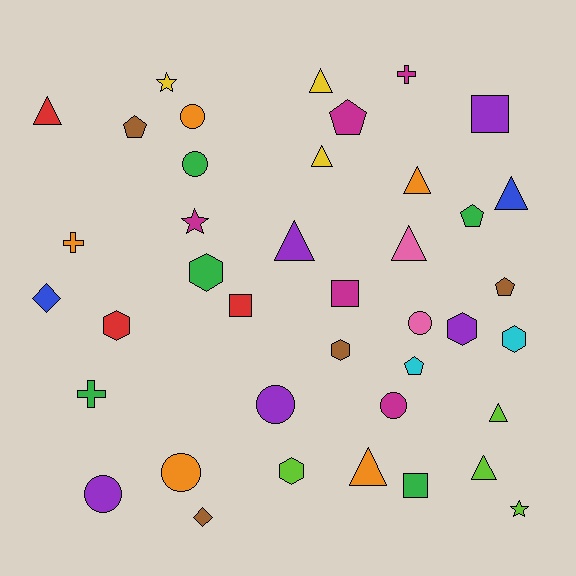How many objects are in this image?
There are 40 objects.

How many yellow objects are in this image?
There are 3 yellow objects.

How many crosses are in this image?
There are 3 crosses.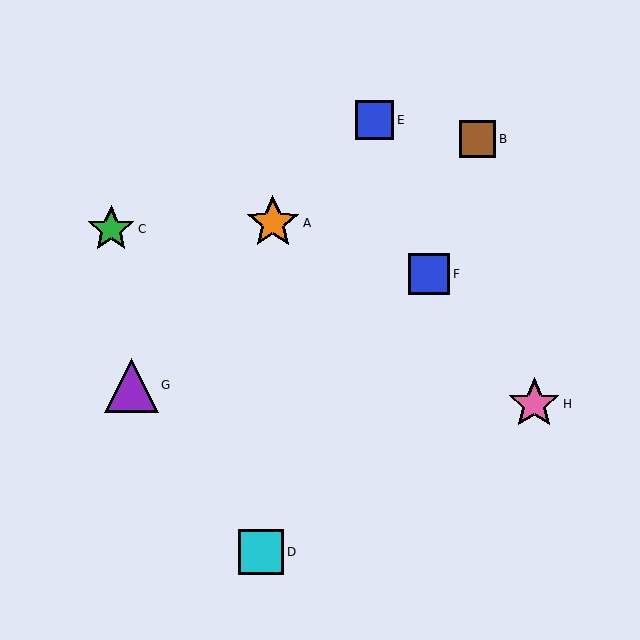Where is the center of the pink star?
The center of the pink star is at (534, 404).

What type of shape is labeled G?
Shape G is a purple triangle.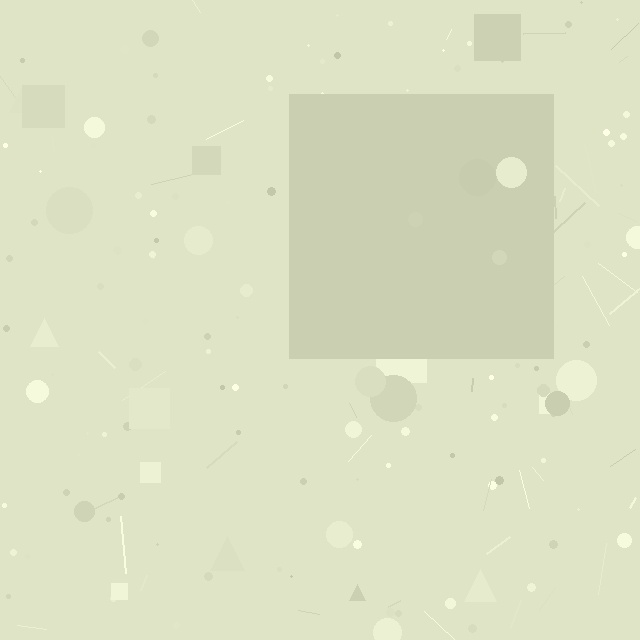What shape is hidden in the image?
A square is hidden in the image.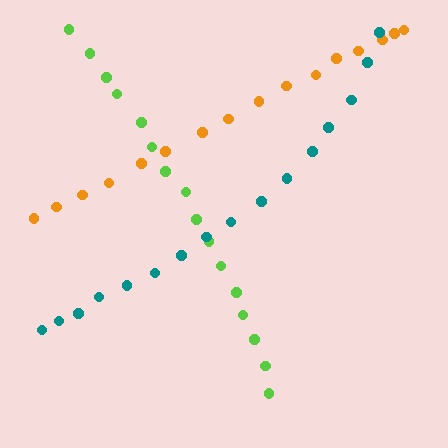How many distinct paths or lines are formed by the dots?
There are 3 distinct paths.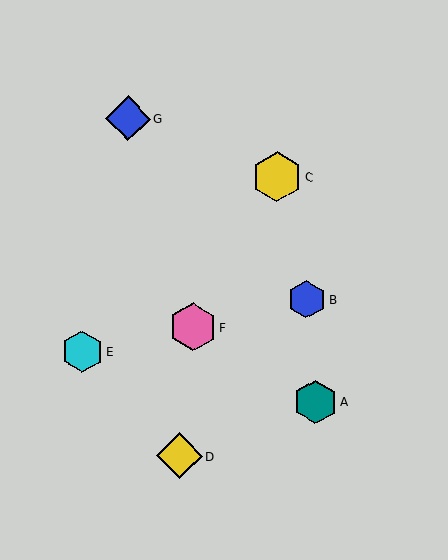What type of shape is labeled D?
Shape D is a yellow diamond.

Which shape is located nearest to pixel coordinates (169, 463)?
The yellow diamond (labeled D) at (179, 456) is nearest to that location.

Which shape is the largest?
The yellow hexagon (labeled C) is the largest.